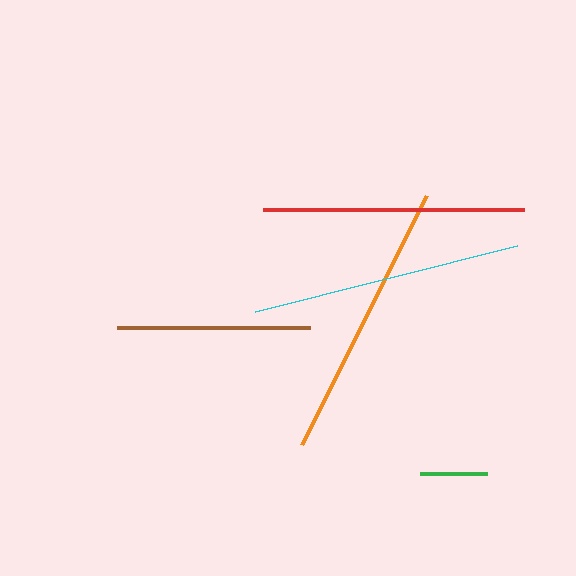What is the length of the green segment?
The green segment is approximately 67 pixels long.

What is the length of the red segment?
The red segment is approximately 261 pixels long.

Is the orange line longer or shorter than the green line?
The orange line is longer than the green line.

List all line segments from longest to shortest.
From longest to shortest: orange, cyan, red, brown, green.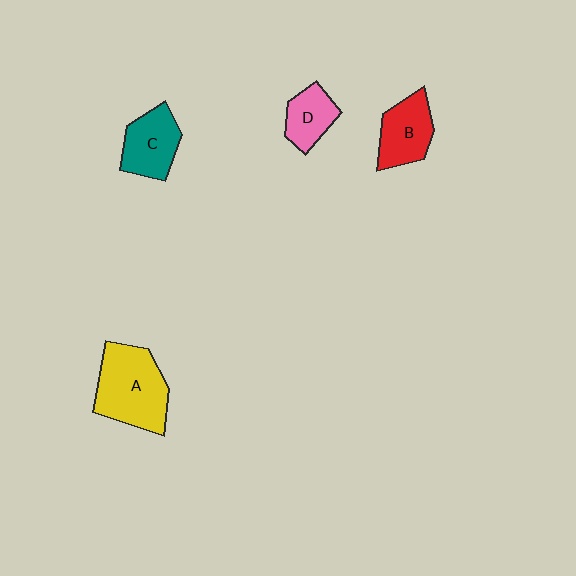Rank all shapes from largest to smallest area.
From largest to smallest: A (yellow), C (teal), B (red), D (pink).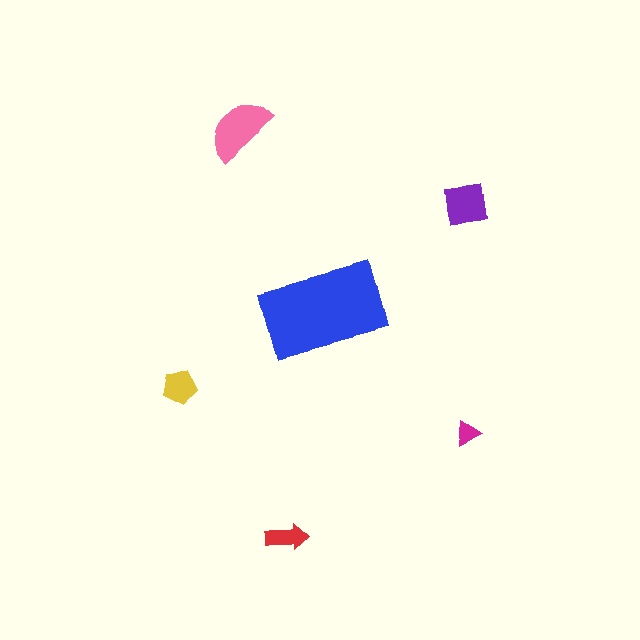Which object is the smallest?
The magenta triangle.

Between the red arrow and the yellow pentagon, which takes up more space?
The yellow pentagon.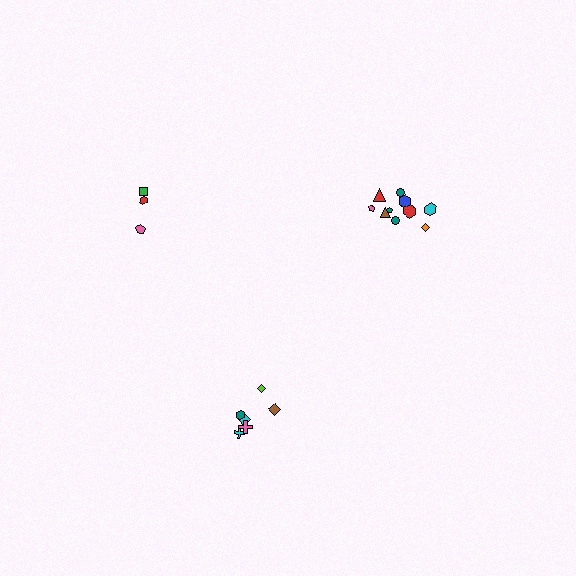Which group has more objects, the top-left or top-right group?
The top-right group.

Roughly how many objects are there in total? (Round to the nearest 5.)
Roughly 20 objects in total.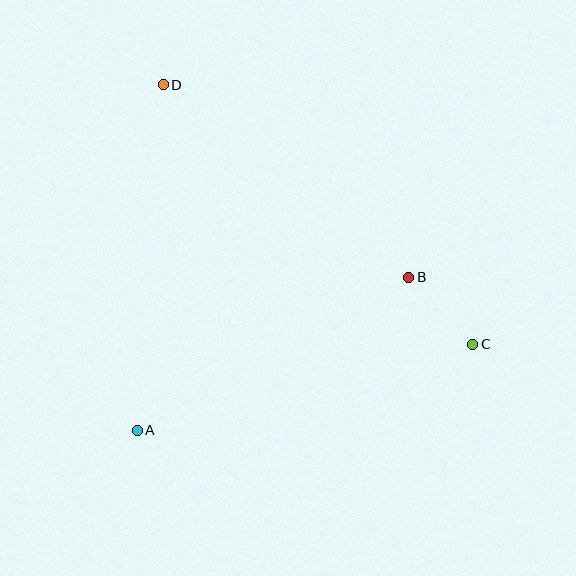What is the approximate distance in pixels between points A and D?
The distance between A and D is approximately 346 pixels.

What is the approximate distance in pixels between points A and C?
The distance between A and C is approximately 347 pixels.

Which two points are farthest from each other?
Points C and D are farthest from each other.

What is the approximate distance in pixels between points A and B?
The distance between A and B is approximately 312 pixels.